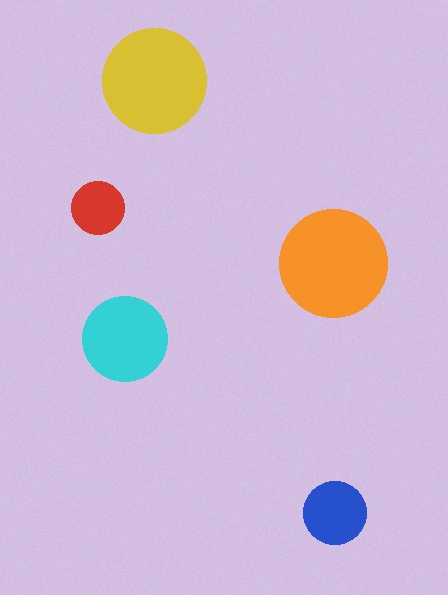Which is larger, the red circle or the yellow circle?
The yellow one.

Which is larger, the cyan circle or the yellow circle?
The yellow one.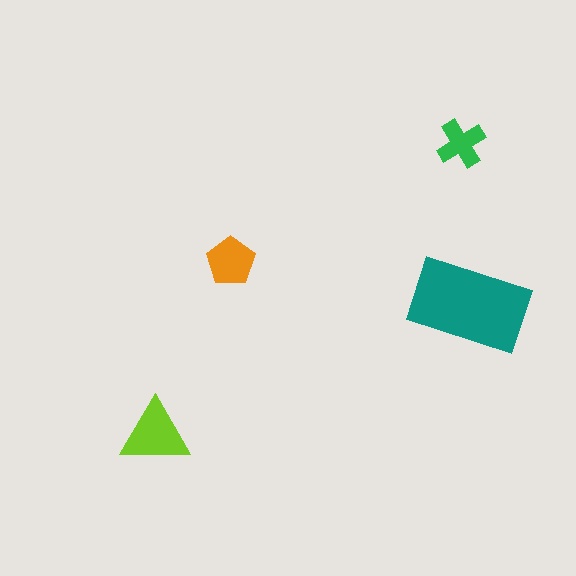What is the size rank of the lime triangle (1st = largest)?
2nd.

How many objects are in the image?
There are 4 objects in the image.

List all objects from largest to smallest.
The teal rectangle, the lime triangle, the orange pentagon, the green cross.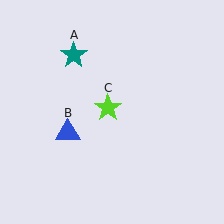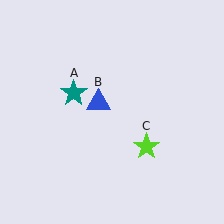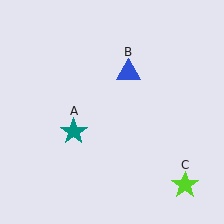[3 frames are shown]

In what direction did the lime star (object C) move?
The lime star (object C) moved down and to the right.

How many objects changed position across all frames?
3 objects changed position: teal star (object A), blue triangle (object B), lime star (object C).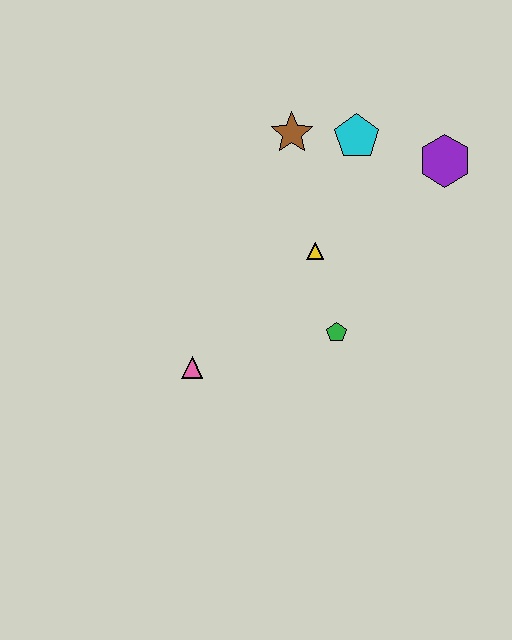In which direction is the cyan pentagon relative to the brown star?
The cyan pentagon is to the right of the brown star.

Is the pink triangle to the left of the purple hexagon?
Yes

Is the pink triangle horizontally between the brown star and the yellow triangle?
No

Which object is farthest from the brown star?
The pink triangle is farthest from the brown star.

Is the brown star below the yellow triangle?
No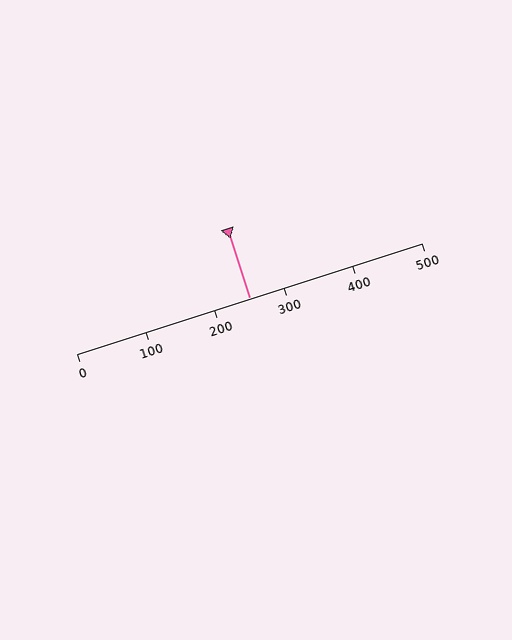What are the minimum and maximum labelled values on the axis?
The axis runs from 0 to 500.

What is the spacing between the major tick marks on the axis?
The major ticks are spaced 100 apart.